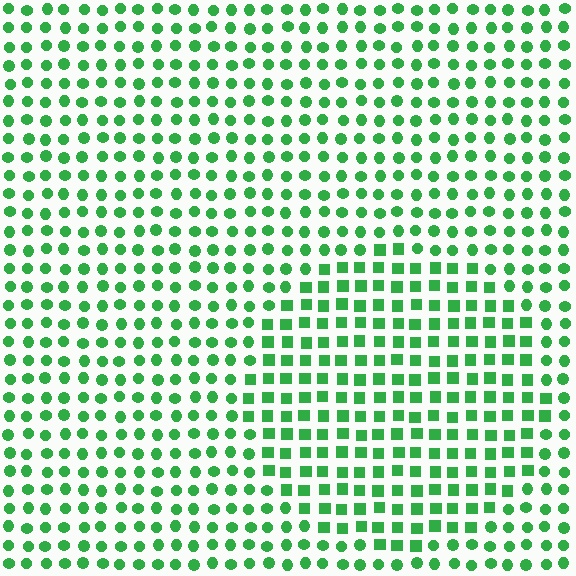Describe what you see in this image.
The image is filled with small green elements arranged in a uniform grid. A circle-shaped region contains squares, while the surrounding area contains circles. The boundary is defined purely by the change in element shape.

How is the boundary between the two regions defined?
The boundary is defined by a change in element shape: squares inside vs. circles outside. All elements share the same color and spacing.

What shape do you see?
I see a circle.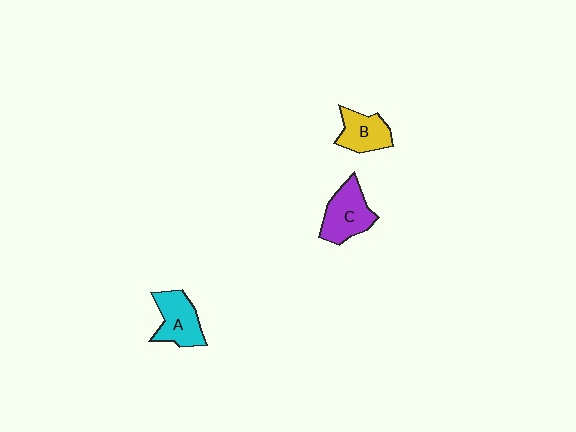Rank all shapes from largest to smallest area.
From largest to smallest: C (purple), A (cyan), B (yellow).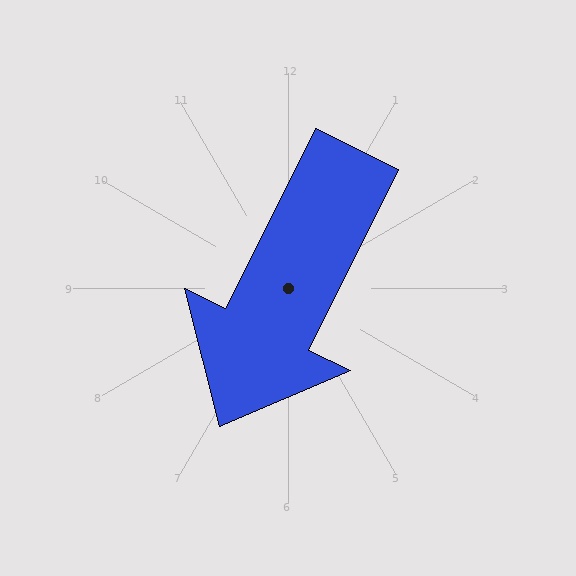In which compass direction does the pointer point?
Southwest.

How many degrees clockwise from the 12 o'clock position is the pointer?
Approximately 206 degrees.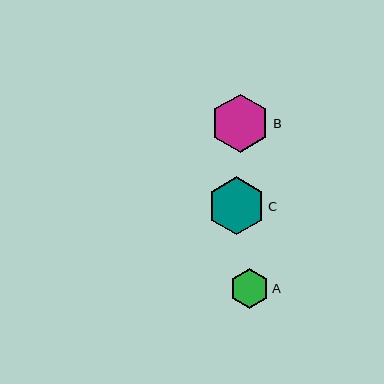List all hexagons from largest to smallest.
From largest to smallest: B, C, A.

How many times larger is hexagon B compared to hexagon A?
Hexagon B is approximately 1.5 times the size of hexagon A.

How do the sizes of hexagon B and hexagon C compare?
Hexagon B and hexagon C are approximately the same size.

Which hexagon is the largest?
Hexagon B is the largest with a size of approximately 59 pixels.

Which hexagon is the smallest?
Hexagon A is the smallest with a size of approximately 39 pixels.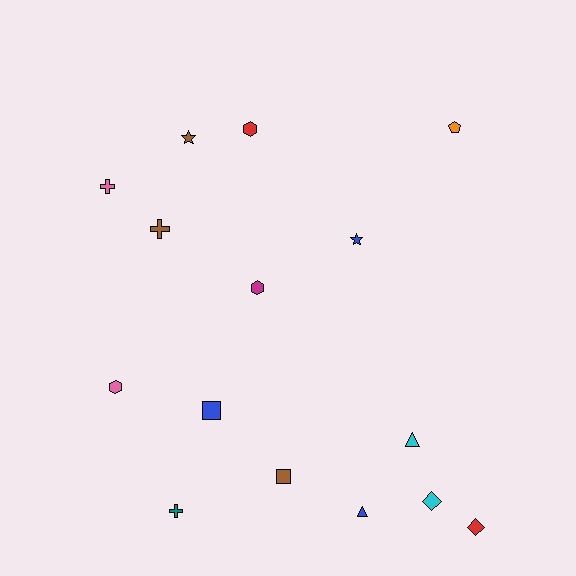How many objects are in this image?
There are 15 objects.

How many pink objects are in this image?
There are 2 pink objects.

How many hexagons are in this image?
There are 3 hexagons.